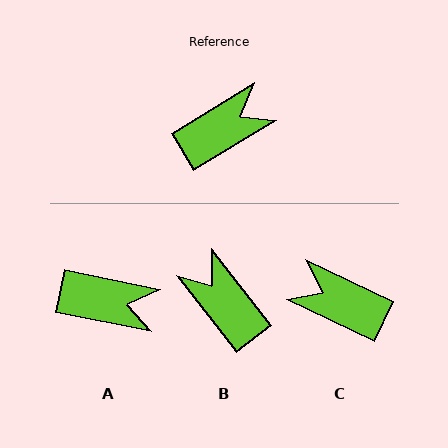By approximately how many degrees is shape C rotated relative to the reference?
Approximately 123 degrees counter-clockwise.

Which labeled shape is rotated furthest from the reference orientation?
C, about 123 degrees away.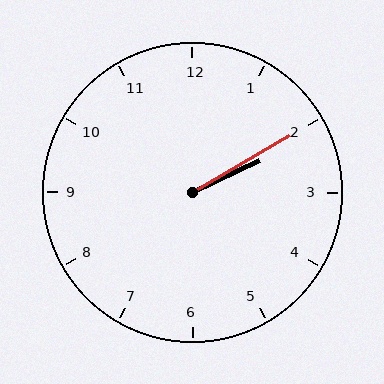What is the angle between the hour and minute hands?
Approximately 5 degrees.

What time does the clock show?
2:10.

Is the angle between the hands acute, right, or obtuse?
It is acute.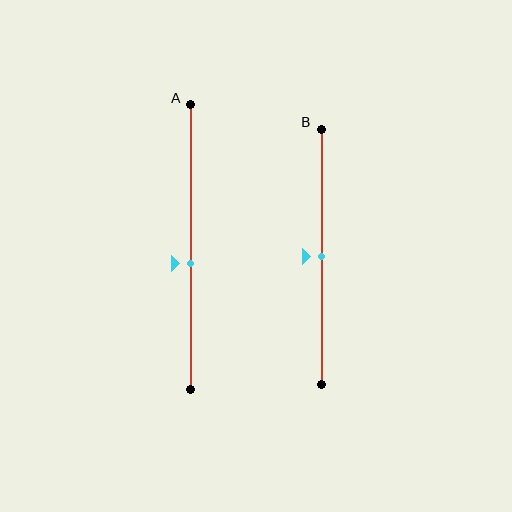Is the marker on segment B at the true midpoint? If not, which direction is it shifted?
Yes, the marker on segment B is at the true midpoint.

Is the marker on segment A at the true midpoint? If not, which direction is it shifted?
No, the marker on segment A is shifted downward by about 6% of the segment length.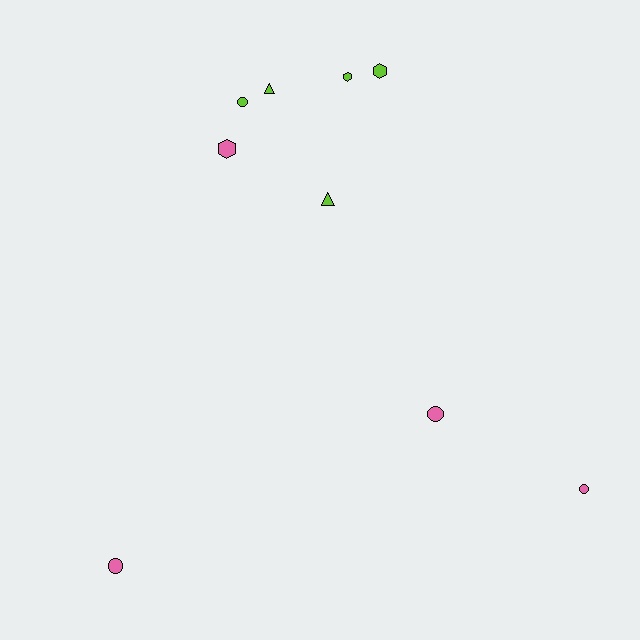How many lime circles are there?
There is 1 lime circle.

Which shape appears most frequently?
Circle, with 4 objects.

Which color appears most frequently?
Lime, with 5 objects.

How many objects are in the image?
There are 9 objects.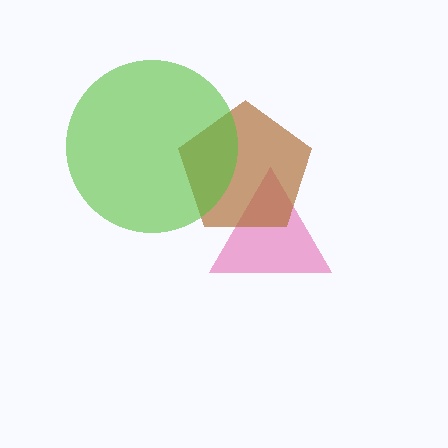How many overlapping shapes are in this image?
There are 3 overlapping shapes in the image.